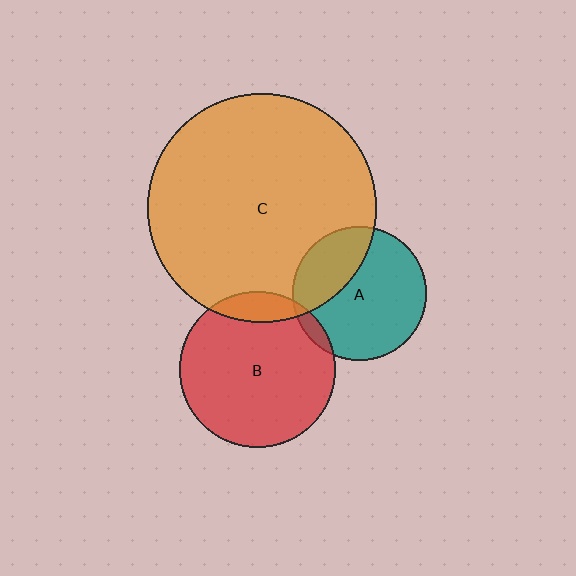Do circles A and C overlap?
Yes.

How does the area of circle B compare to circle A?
Approximately 1.4 times.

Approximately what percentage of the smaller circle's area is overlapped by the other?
Approximately 30%.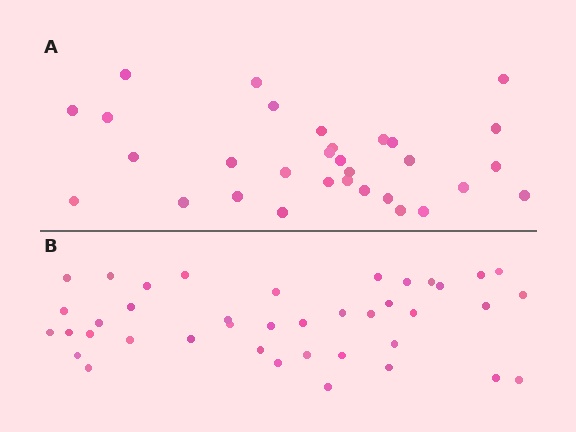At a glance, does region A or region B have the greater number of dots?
Region B (the bottom region) has more dots.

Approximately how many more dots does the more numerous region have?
Region B has roughly 8 or so more dots than region A.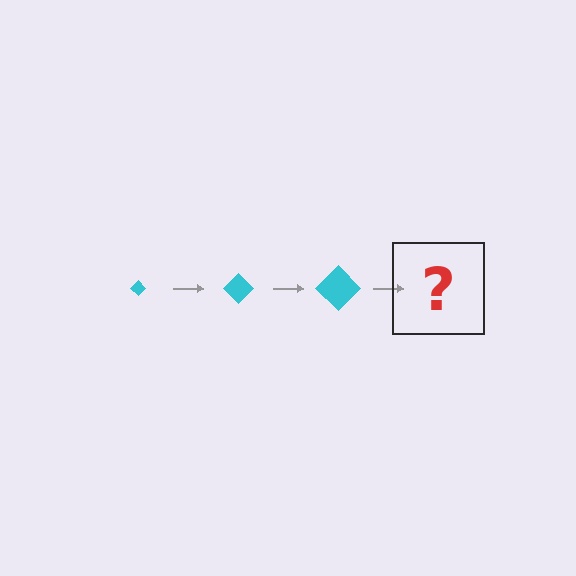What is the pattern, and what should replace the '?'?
The pattern is that the diamond gets progressively larger each step. The '?' should be a cyan diamond, larger than the previous one.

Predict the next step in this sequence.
The next step is a cyan diamond, larger than the previous one.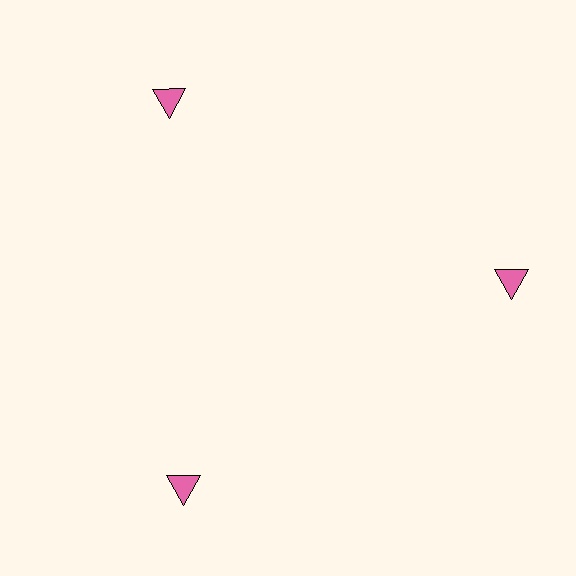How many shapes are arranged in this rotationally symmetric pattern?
There are 3 shapes, arranged in 3 groups of 1.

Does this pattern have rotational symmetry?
Yes, this pattern has 3-fold rotational symmetry. It looks the same after rotating 120 degrees around the center.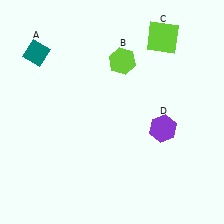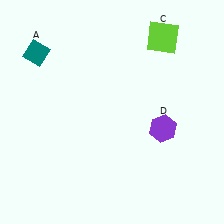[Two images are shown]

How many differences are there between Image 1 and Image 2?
There is 1 difference between the two images.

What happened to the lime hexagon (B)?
The lime hexagon (B) was removed in Image 2. It was in the top-right area of Image 1.